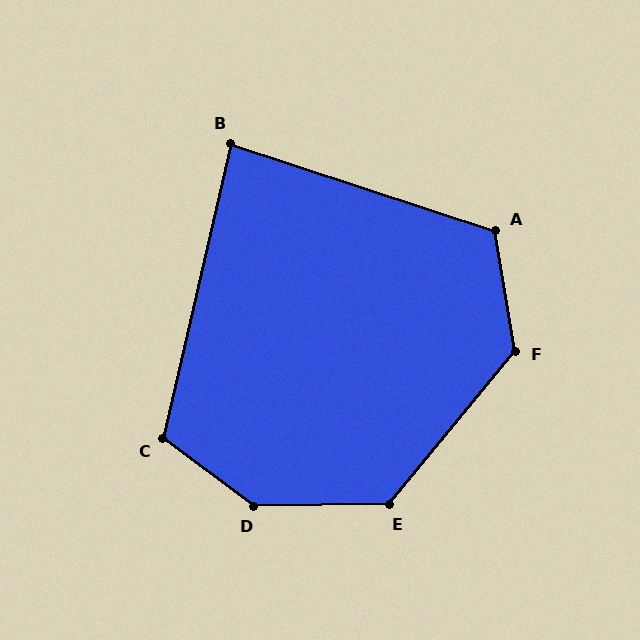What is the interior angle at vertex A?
Approximately 117 degrees (obtuse).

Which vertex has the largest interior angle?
D, at approximately 143 degrees.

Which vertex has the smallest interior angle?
B, at approximately 85 degrees.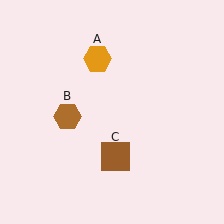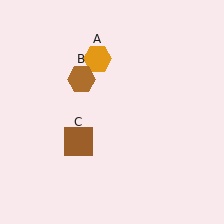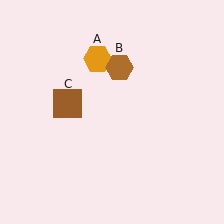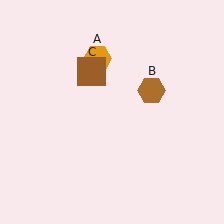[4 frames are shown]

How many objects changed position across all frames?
2 objects changed position: brown hexagon (object B), brown square (object C).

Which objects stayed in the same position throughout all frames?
Orange hexagon (object A) remained stationary.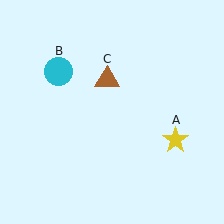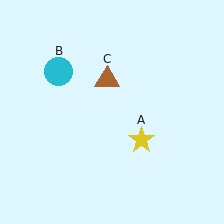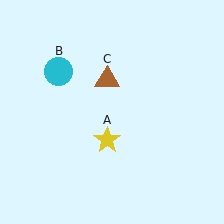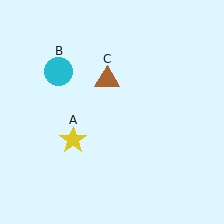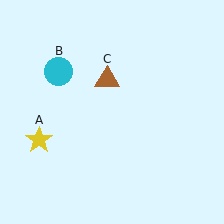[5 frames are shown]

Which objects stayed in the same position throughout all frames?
Cyan circle (object B) and brown triangle (object C) remained stationary.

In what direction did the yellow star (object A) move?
The yellow star (object A) moved left.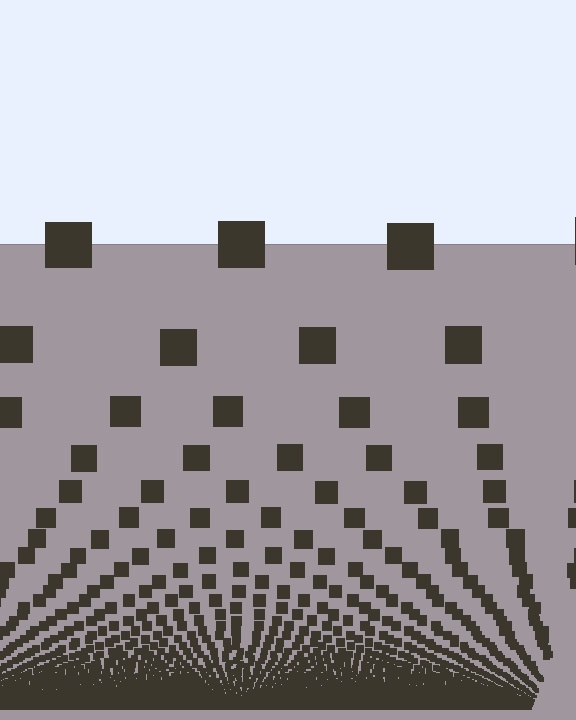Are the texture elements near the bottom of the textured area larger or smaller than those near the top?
Smaller. The gradient is inverted — elements near the bottom are smaller and denser.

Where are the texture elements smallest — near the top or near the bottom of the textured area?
Near the bottom.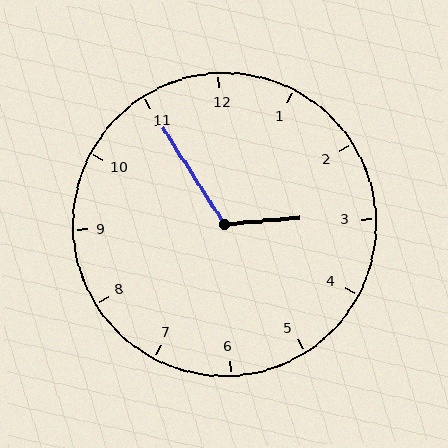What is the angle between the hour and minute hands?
Approximately 118 degrees.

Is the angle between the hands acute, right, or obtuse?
It is obtuse.